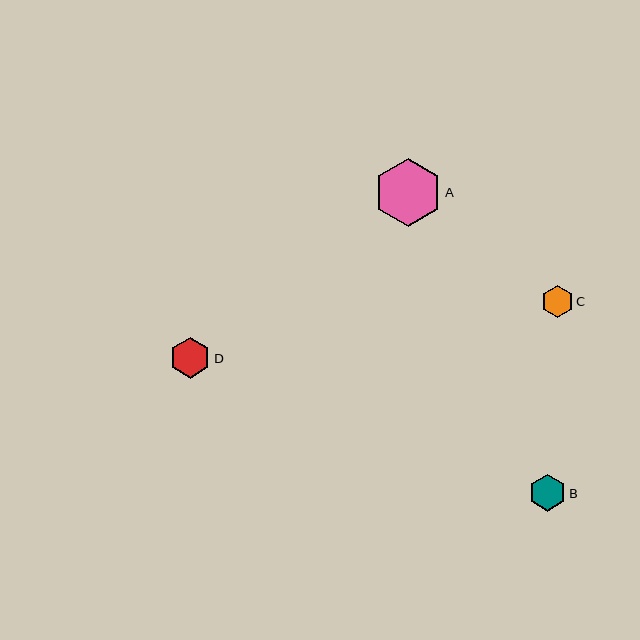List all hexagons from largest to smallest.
From largest to smallest: A, D, B, C.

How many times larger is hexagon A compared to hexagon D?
Hexagon A is approximately 1.7 times the size of hexagon D.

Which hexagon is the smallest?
Hexagon C is the smallest with a size of approximately 32 pixels.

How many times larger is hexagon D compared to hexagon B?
Hexagon D is approximately 1.1 times the size of hexagon B.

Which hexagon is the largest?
Hexagon A is the largest with a size of approximately 68 pixels.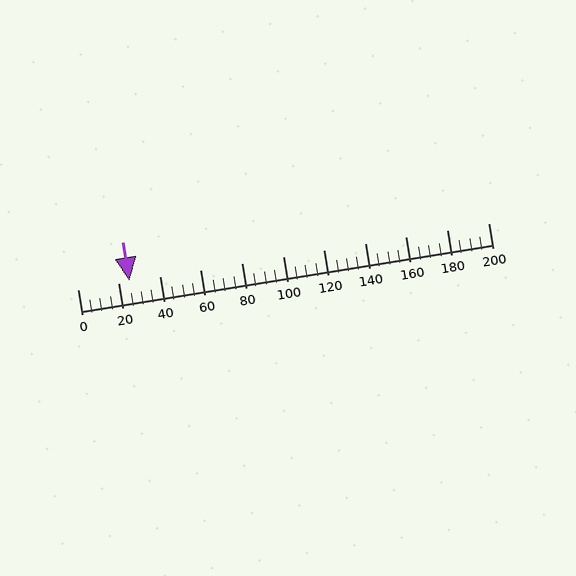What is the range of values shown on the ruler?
The ruler shows values from 0 to 200.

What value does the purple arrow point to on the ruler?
The purple arrow points to approximately 25.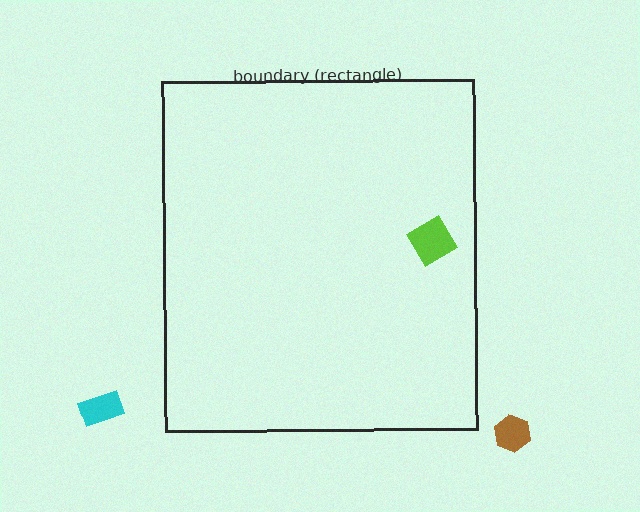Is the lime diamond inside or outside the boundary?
Inside.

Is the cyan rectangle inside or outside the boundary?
Outside.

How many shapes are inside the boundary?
1 inside, 2 outside.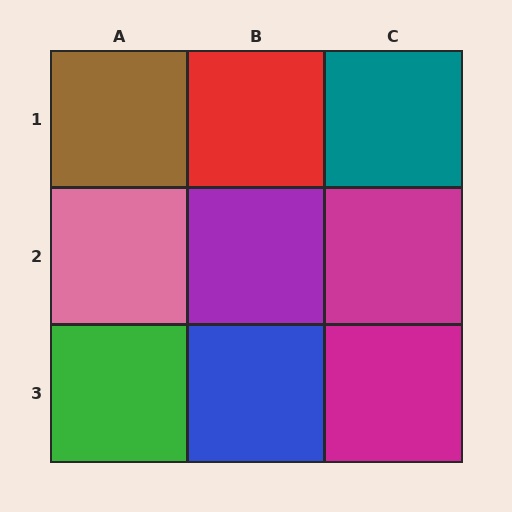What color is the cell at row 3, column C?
Magenta.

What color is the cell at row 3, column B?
Blue.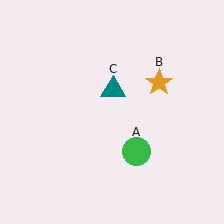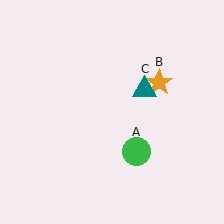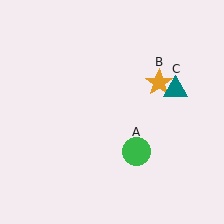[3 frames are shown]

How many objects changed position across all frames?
1 object changed position: teal triangle (object C).